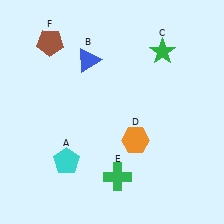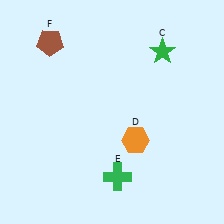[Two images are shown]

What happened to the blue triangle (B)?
The blue triangle (B) was removed in Image 2. It was in the top-left area of Image 1.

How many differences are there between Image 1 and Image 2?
There are 2 differences between the two images.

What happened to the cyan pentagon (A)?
The cyan pentagon (A) was removed in Image 2. It was in the bottom-left area of Image 1.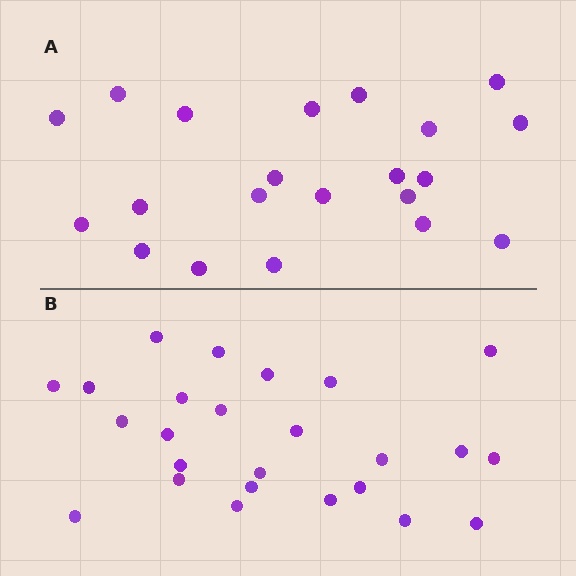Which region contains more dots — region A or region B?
Region B (the bottom region) has more dots.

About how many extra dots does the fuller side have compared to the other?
Region B has about 4 more dots than region A.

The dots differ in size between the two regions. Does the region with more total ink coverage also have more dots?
No. Region A has more total ink coverage because its dots are larger, but region B actually contains more individual dots. Total area can be misleading — the number of items is what matters here.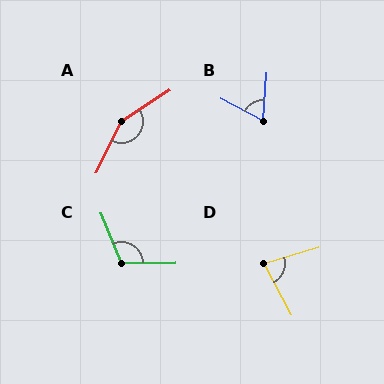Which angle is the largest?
A, at approximately 149 degrees.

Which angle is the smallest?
B, at approximately 65 degrees.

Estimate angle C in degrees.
Approximately 112 degrees.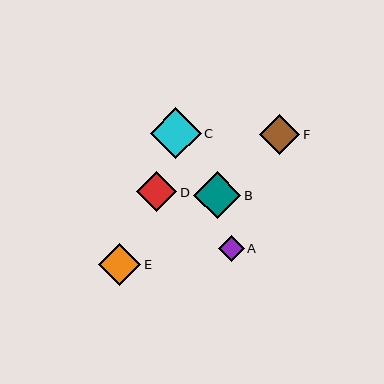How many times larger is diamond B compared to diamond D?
Diamond B is approximately 1.2 times the size of diamond D.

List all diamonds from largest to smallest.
From largest to smallest: C, B, E, F, D, A.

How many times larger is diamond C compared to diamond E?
Diamond C is approximately 1.2 times the size of diamond E.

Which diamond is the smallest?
Diamond A is the smallest with a size of approximately 25 pixels.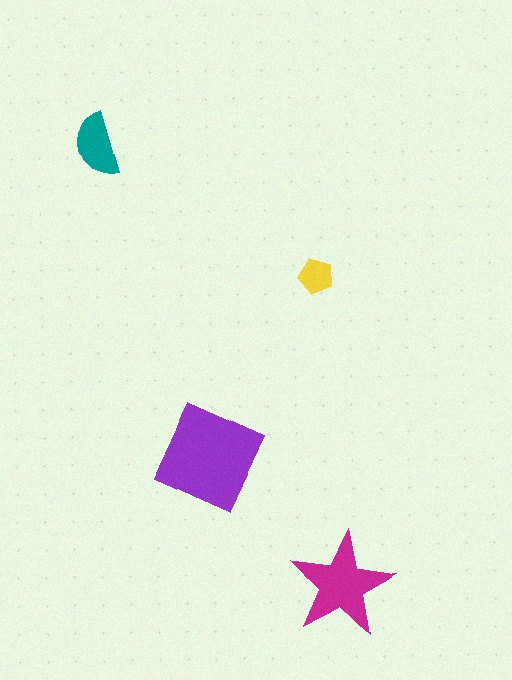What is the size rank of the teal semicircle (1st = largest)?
3rd.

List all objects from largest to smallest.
The purple diamond, the magenta star, the teal semicircle, the yellow pentagon.